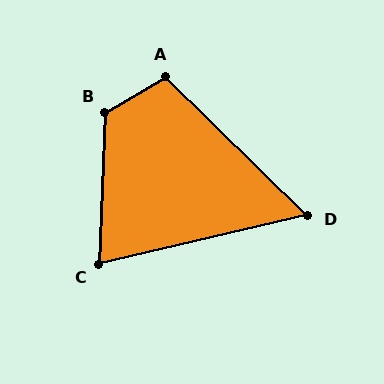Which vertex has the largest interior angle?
B, at approximately 123 degrees.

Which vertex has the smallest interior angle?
D, at approximately 57 degrees.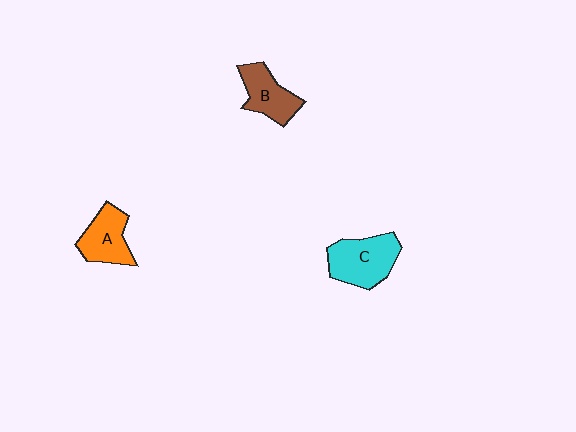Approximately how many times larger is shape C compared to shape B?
Approximately 1.3 times.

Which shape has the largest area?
Shape C (cyan).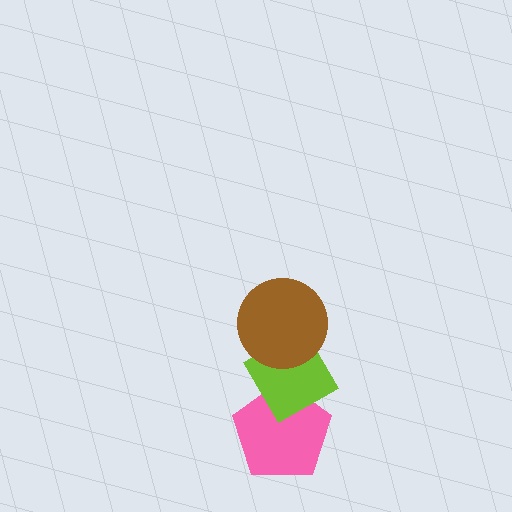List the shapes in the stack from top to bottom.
From top to bottom: the brown circle, the lime diamond, the pink pentagon.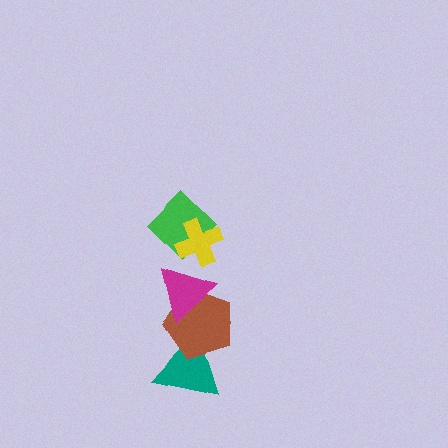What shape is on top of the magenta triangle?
The green diamond is on top of the magenta triangle.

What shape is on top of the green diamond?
The yellow cross is on top of the green diamond.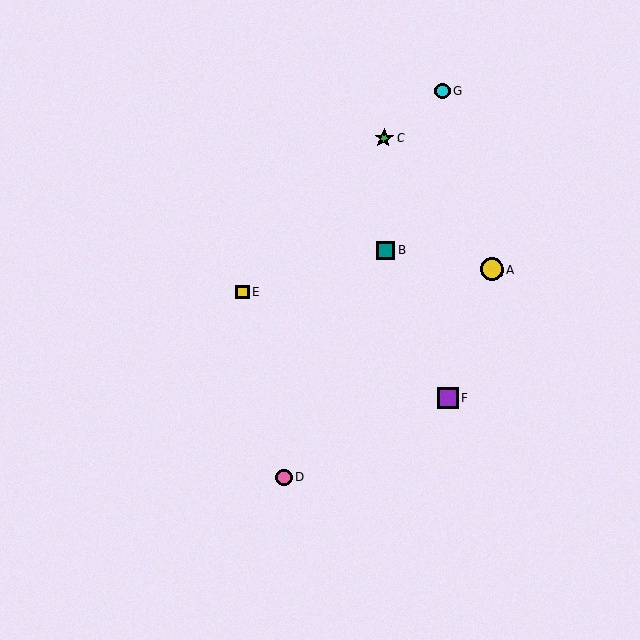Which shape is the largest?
The yellow circle (labeled A) is the largest.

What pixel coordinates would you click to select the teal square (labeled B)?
Click at (385, 251) to select the teal square B.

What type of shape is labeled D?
Shape D is a pink circle.